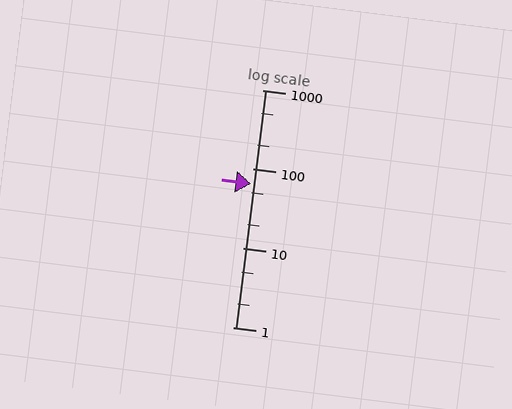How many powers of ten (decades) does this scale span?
The scale spans 3 decades, from 1 to 1000.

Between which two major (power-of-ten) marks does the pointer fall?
The pointer is between 10 and 100.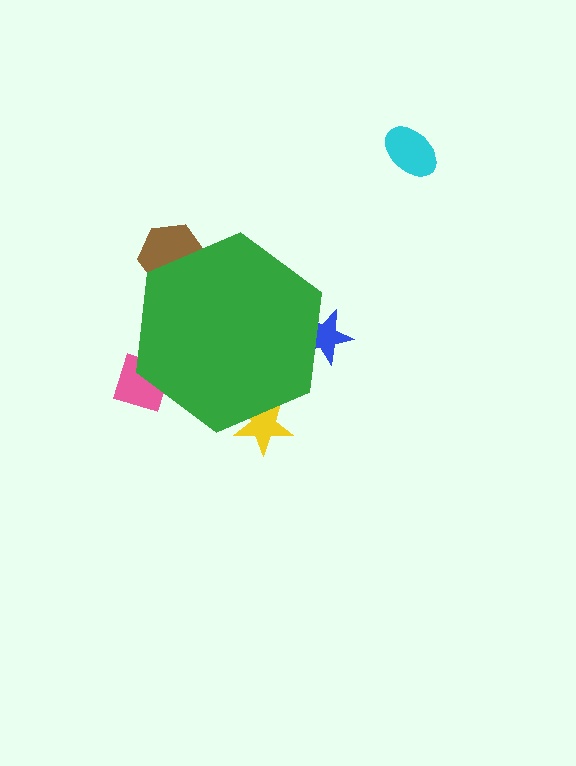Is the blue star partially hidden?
Yes, the blue star is partially hidden behind the green hexagon.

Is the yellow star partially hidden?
Yes, the yellow star is partially hidden behind the green hexagon.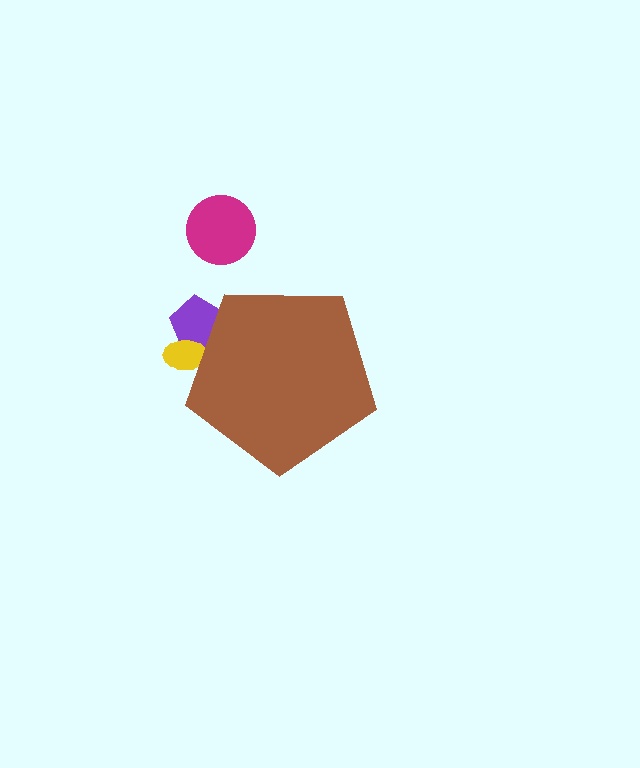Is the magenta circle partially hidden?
No, the magenta circle is fully visible.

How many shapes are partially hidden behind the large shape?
2 shapes are partially hidden.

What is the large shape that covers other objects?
A brown pentagon.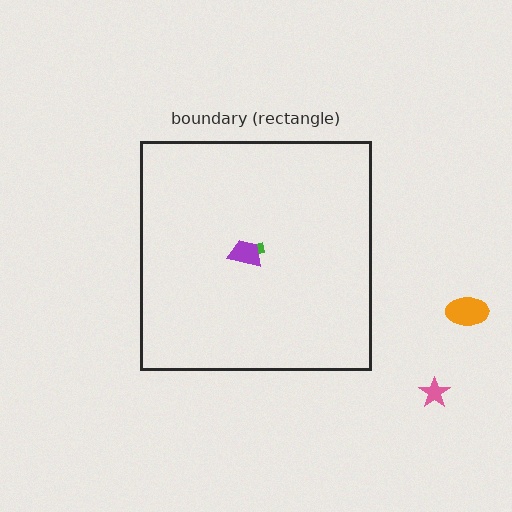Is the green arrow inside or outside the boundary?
Inside.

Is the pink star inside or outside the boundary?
Outside.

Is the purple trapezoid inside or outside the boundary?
Inside.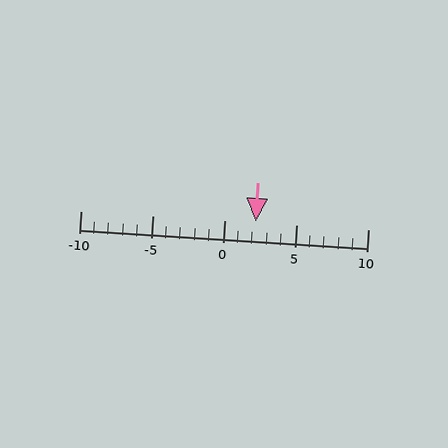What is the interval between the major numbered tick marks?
The major tick marks are spaced 5 units apart.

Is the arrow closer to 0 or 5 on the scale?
The arrow is closer to 0.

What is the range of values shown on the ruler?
The ruler shows values from -10 to 10.